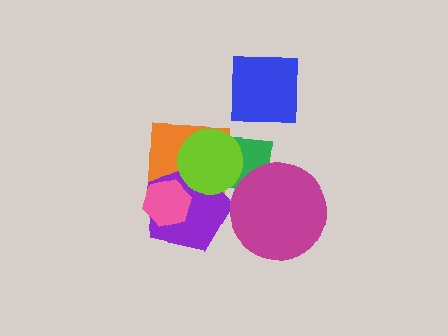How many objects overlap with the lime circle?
3 objects overlap with the lime circle.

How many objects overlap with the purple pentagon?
4 objects overlap with the purple pentagon.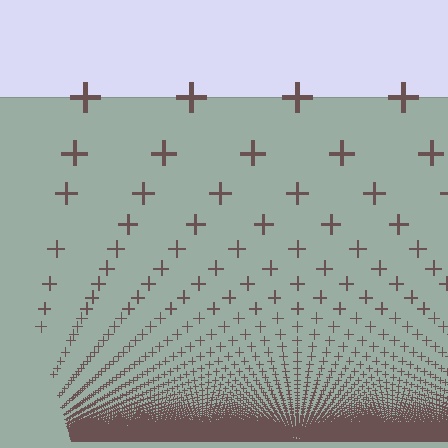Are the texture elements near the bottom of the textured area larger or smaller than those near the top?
Smaller. The gradient is inverted — elements near the bottom are smaller and denser.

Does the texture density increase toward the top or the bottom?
Density increases toward the bottom.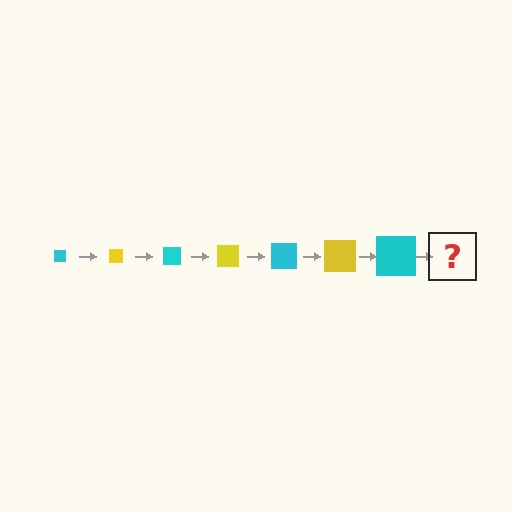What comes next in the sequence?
The next element should be a yellow square, larger than the previous one.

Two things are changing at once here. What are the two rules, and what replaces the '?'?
The two rules are that the square grows larger each step and the color cycles through cyan and yellow. The '?' should be a yellow square, larger than the previous one.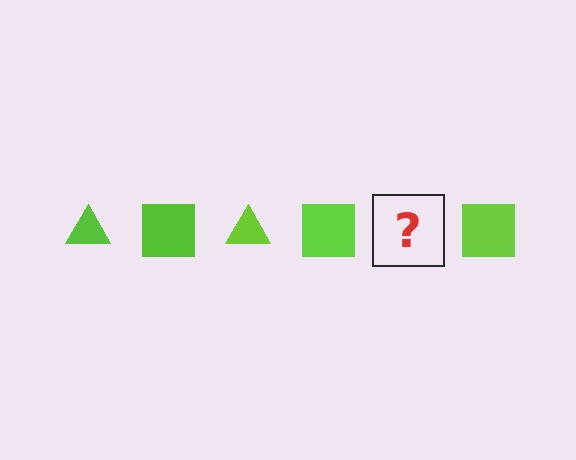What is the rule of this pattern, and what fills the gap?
The rule is that the pattern cycles through triangle, square shapes in lime. The gap should be filled with a lime triangle.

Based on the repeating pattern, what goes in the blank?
The blank should be a lime triangle.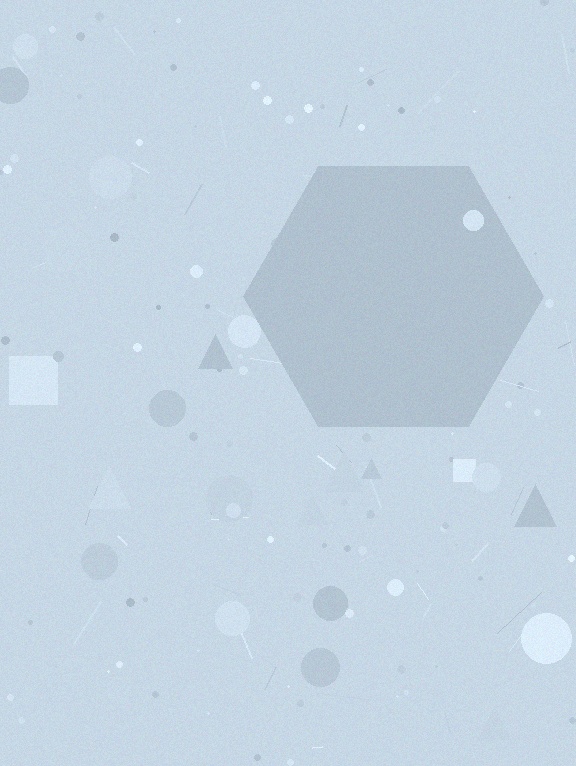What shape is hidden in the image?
A hexagon is hidden in the image.